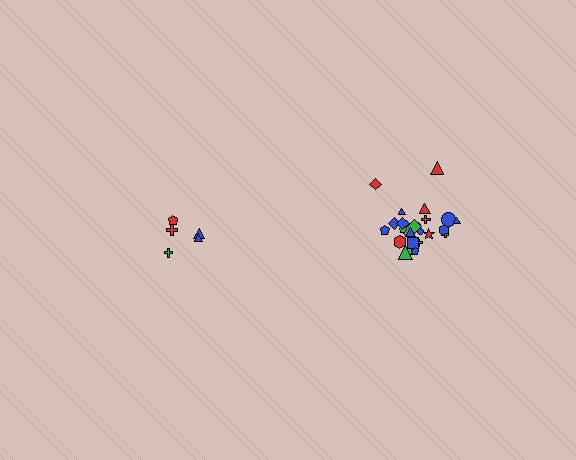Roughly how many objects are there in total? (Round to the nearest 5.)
Roughly 30 objects in total.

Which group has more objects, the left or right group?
The right group.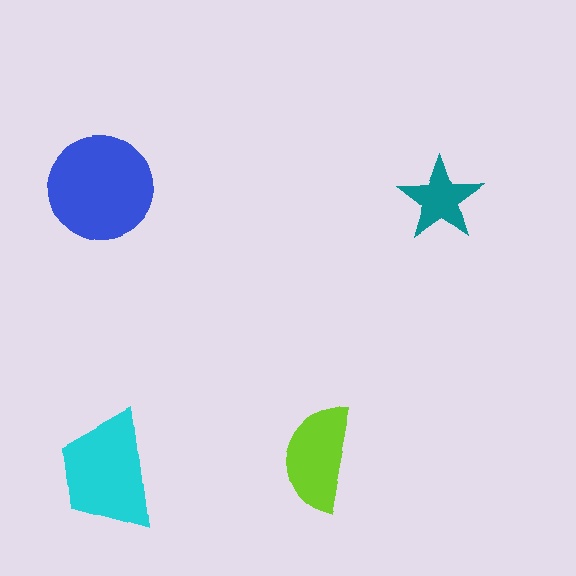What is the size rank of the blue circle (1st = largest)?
1st.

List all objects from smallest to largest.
The teal star, the lime semicircle, the cyan trapezoid, the blue circle.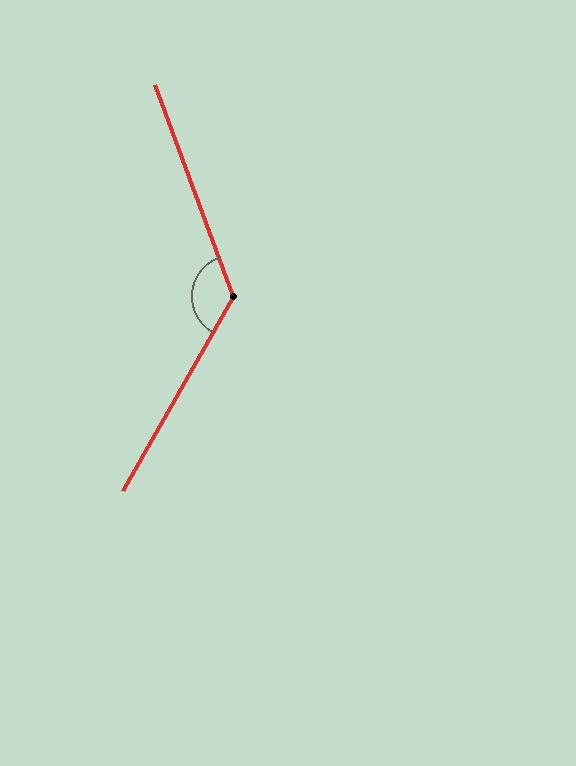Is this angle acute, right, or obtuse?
It is obtuse.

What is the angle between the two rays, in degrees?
Approximately 130 degrees.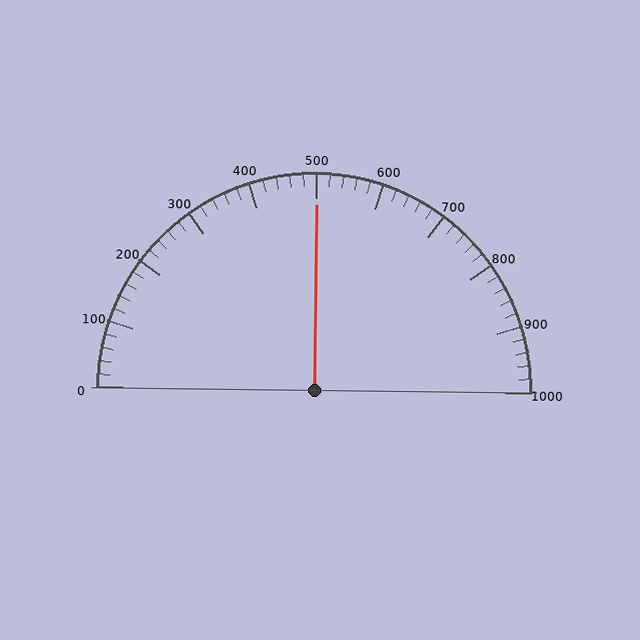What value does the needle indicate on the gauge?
The needle indicates approximately 500.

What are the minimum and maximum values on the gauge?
The gauge ranges from 0 to 1000.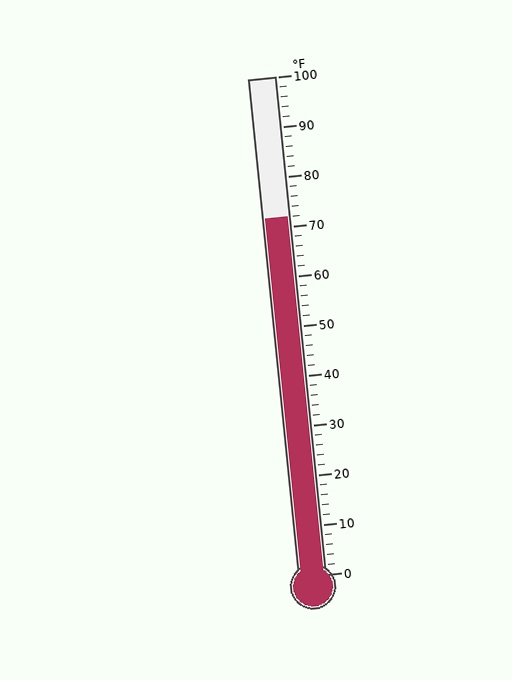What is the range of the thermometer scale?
The thermometer scale ranges from 0°F to 100°F.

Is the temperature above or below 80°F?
The temperature is below 80°F.